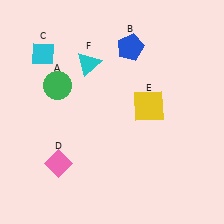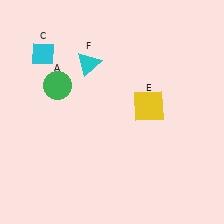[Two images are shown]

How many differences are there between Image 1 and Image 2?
There are 2 differences between the two images.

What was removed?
The blue pentagon (B), the pink diamond (D) were removed in Image 2.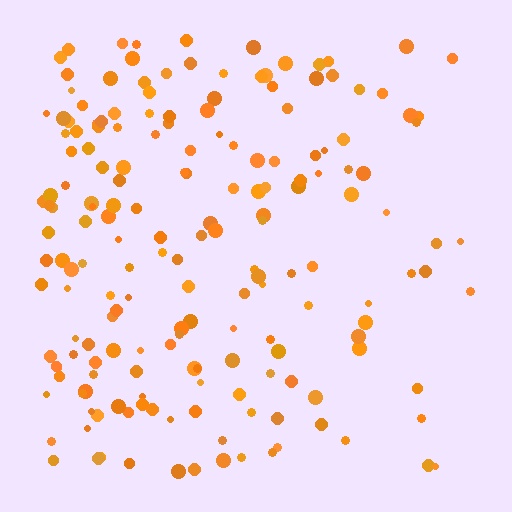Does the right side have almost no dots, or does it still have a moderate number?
Still a moderate number, just noticeably fewer than the left.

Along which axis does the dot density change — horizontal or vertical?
Horizontal.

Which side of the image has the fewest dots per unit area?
The right.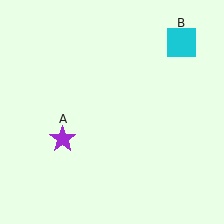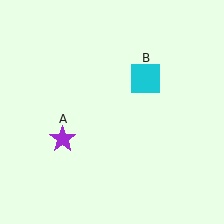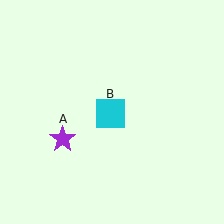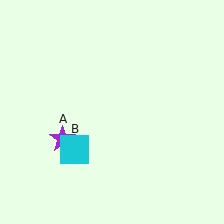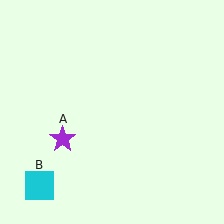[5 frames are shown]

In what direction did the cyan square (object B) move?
The cyan square (object B) moved down and to the left.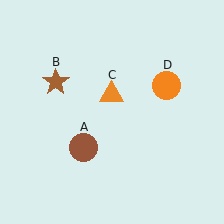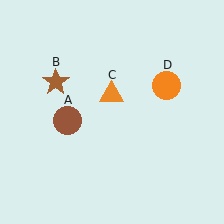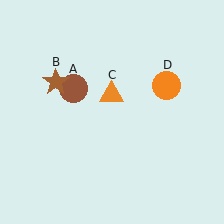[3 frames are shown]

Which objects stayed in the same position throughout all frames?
Brown star (object B) and orange triangle (object C) and orange circle (object D) remained stationary.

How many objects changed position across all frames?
1 object changed position: brown circle (object A).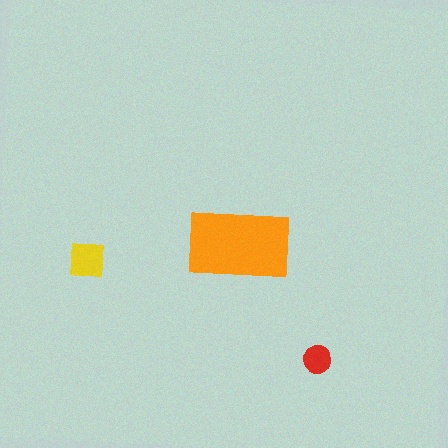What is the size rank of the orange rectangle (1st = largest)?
1st.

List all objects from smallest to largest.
The red circle, the yellow square, the orange rectangle.